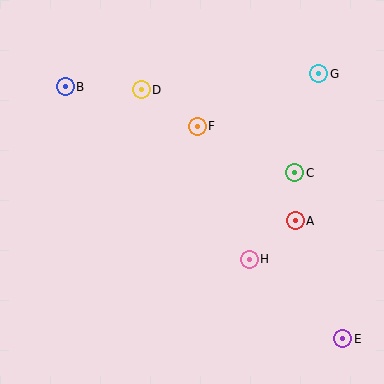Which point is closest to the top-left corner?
Point B is closest to the top-left corner.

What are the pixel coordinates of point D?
Point D is at (141, 90).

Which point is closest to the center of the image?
Point F at (197, 126) is closest to the center.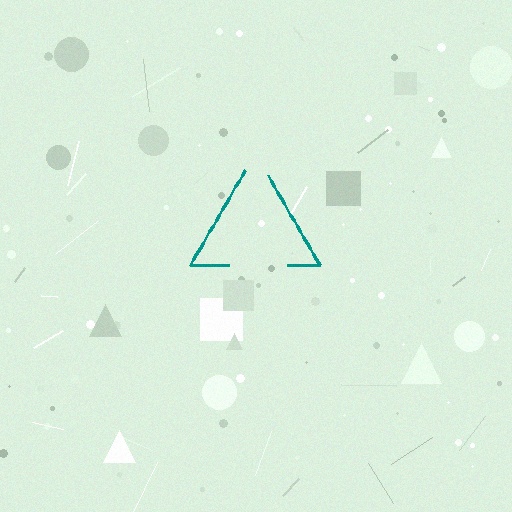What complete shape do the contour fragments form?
The contour fragments form a triangle.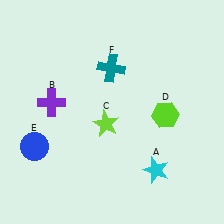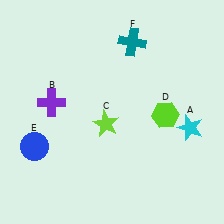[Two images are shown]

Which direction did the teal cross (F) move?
The teal cross (F) moved up.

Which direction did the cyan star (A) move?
The cyan star (A) moved up.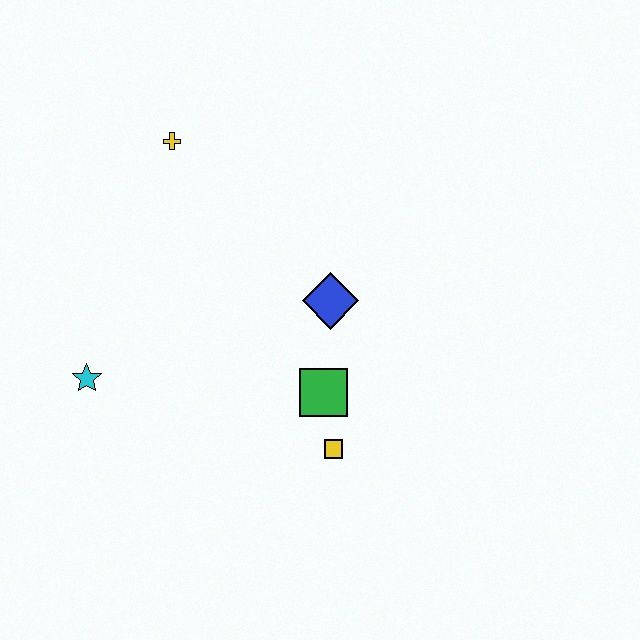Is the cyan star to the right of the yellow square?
No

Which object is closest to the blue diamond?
The green square is closest to the blue diamond.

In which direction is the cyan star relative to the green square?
The cyan star is to the left of the green square.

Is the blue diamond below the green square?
No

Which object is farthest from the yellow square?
The yellow cross is farthest from the yellow square.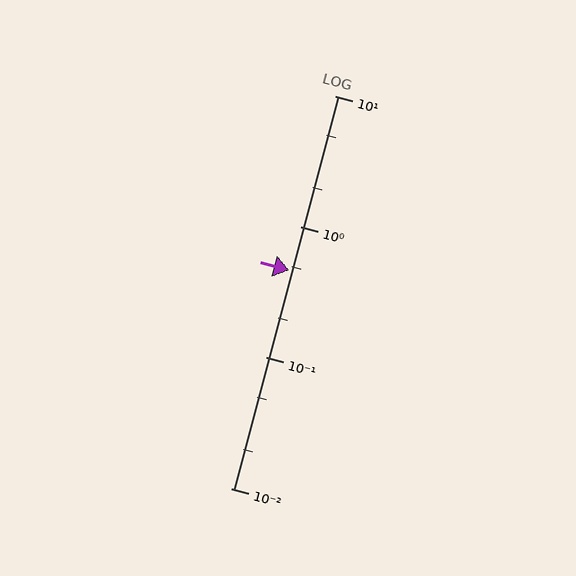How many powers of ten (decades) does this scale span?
The scale spans 3 decades, from 0.01 to 10.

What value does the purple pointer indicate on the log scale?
The pointer indicates approximately 0.46.